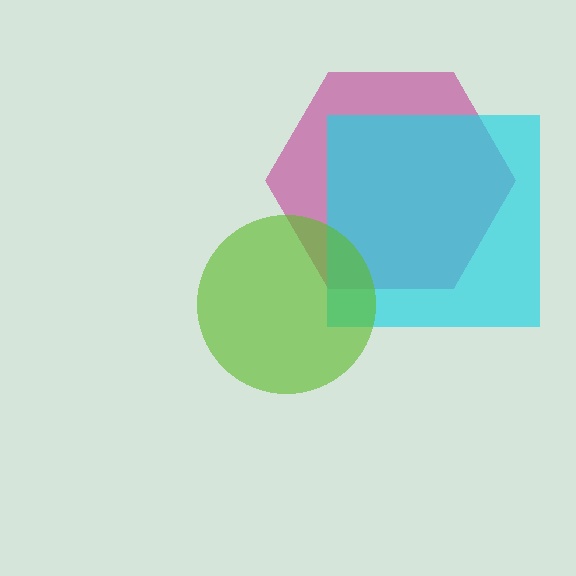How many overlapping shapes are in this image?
There are 3 overlapping shapes in the image.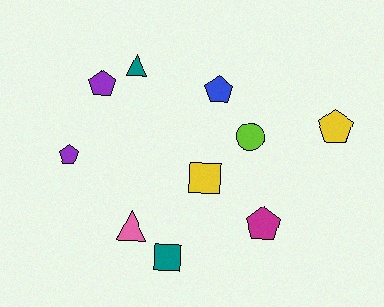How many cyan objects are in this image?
There are no cyan objects.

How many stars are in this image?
There are no stars.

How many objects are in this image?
There are 10 objects.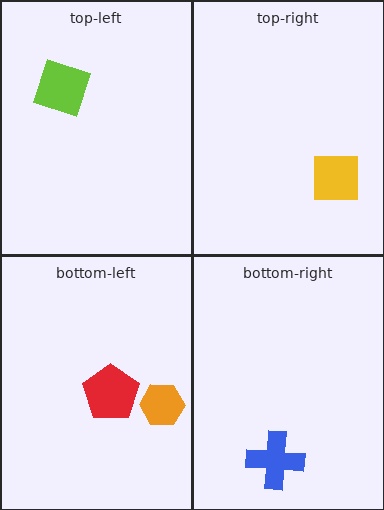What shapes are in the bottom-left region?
The orange hexagon, the red pentagon.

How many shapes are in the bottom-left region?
2.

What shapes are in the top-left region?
The lime diamond.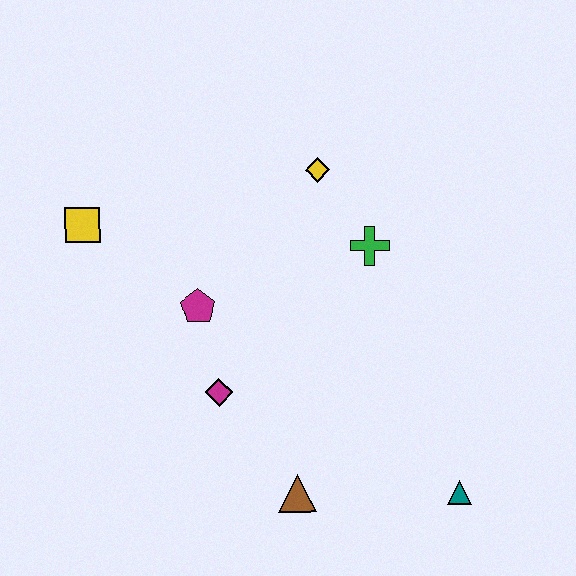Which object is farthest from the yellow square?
The teal triangle is farthest from the yellow square.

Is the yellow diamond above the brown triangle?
Yes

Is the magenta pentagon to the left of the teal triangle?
Yes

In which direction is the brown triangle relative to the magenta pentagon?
The brown triangle is below the magenta pentagon.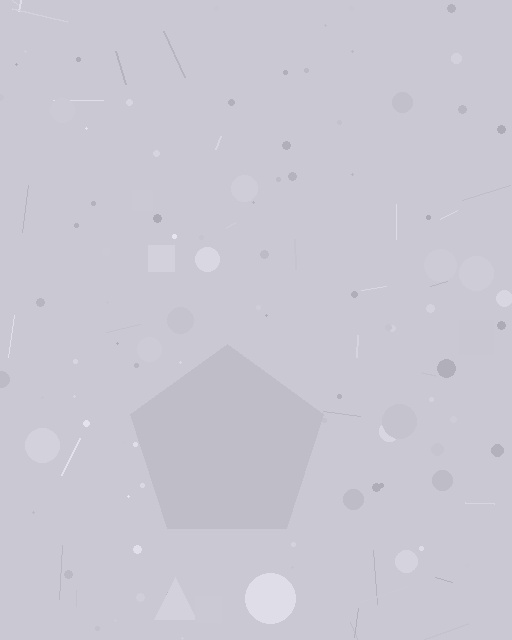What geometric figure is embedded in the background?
A pentagon is embedded in the background.